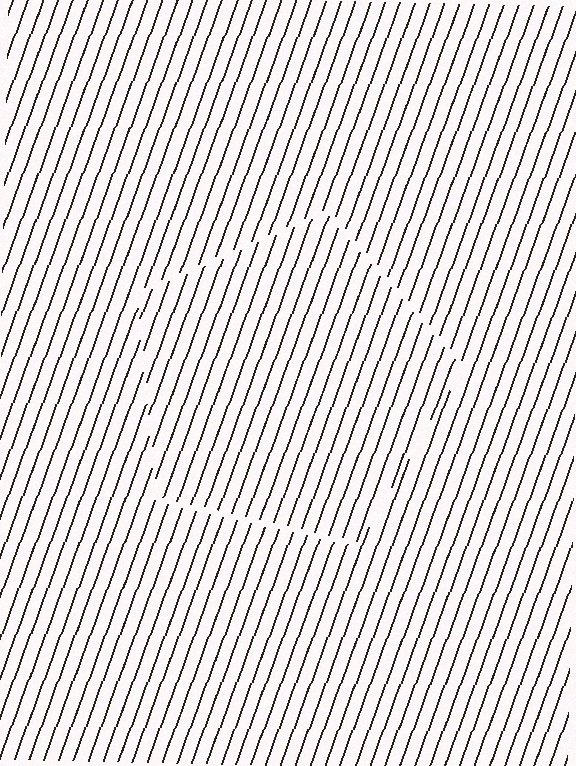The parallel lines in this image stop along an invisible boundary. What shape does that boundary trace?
An illusory pentagon. The interior of the shape contains the same grating, shifted by half a period — the contour is defined by the phase discontinuity where line-ends from the inner and outer gratings abut.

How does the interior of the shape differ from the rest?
The interior of the shape contains the same grating, shifted by half a period — the contour is defined by the phase discontinuity where line-ends from the inner and outer gratings abut.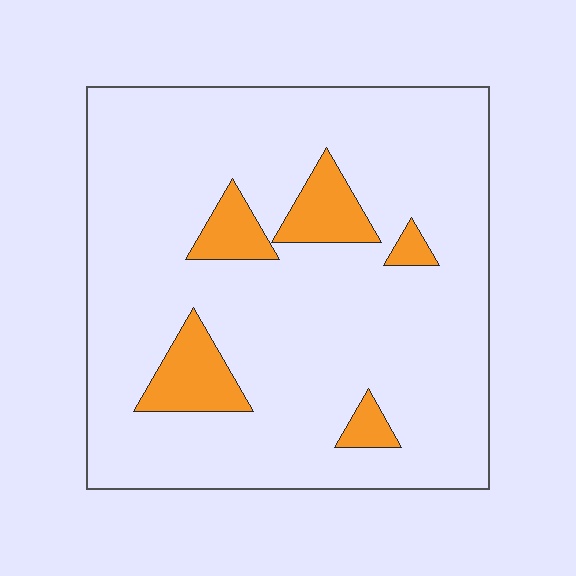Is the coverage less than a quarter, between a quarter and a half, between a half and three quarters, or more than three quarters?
Less than a quarter.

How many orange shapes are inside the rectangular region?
5.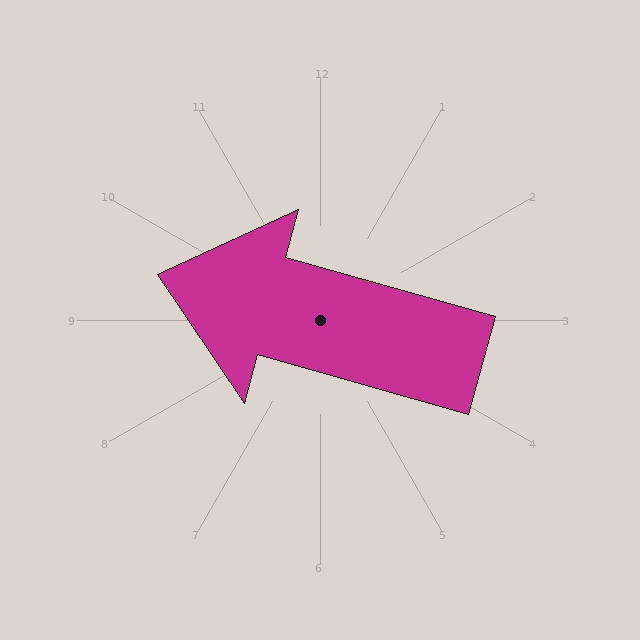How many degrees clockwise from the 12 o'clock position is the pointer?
Approximately 286 degrees.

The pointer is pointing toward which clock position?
Roughly 10 o'clock.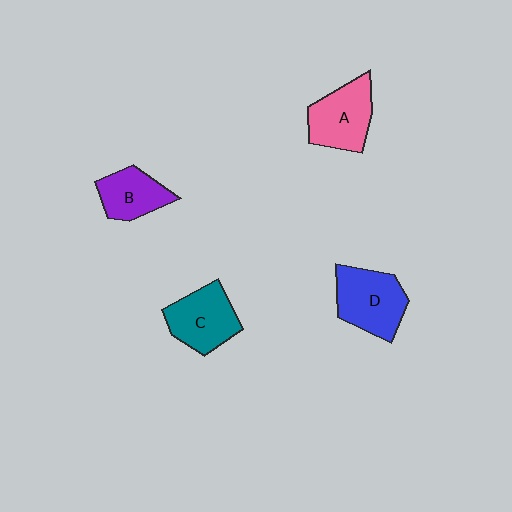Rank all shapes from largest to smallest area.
From largest to smallest: D (blue), A (pink), C (teal), B (purple).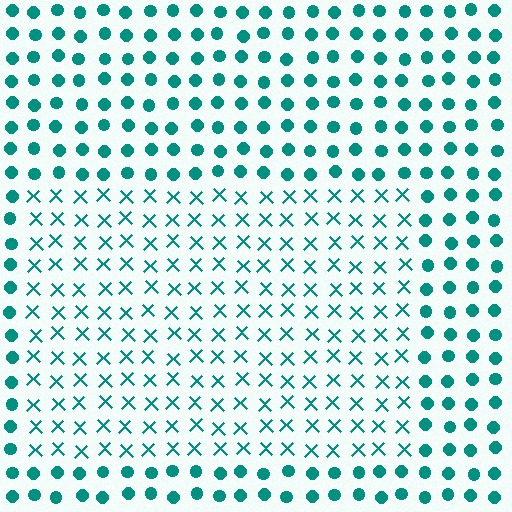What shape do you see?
I see a rectangle.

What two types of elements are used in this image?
The image uses X marks inside the rectangle region and circles outside it.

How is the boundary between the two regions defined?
The boundary is defined by a change in element shape: X marks inside vs. circles outside. All elements share the same color and spacing.